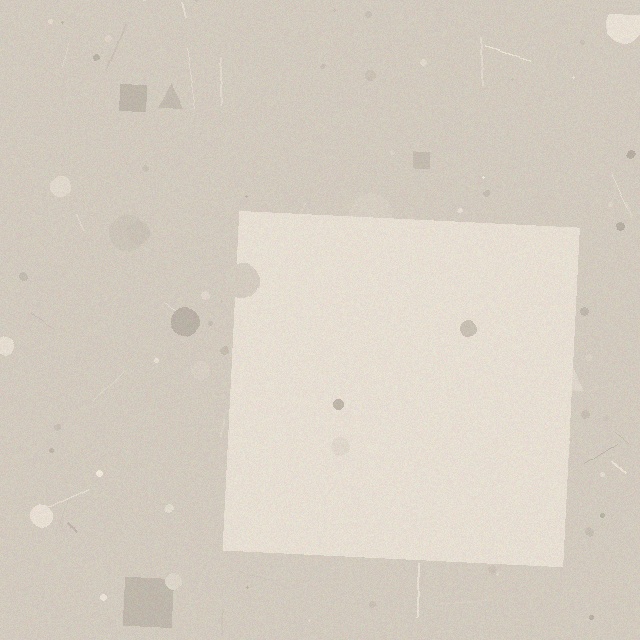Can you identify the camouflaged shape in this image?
The camouflaged shape is a square.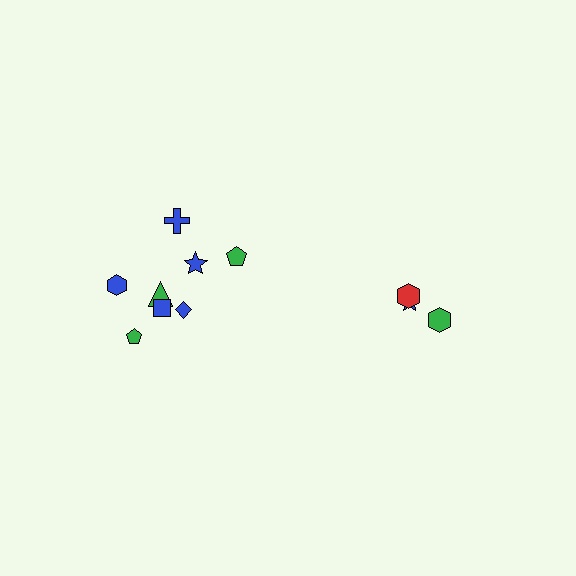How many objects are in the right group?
There are 3 objects.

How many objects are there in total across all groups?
There are 11 objects.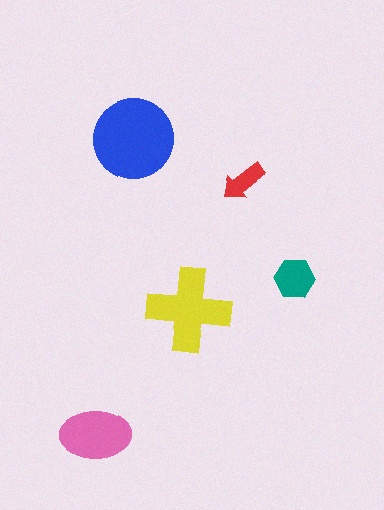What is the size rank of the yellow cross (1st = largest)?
2nd.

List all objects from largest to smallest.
The blue circle, the yellow cross, the pink ellipse, the teal hexagon, the red arrow.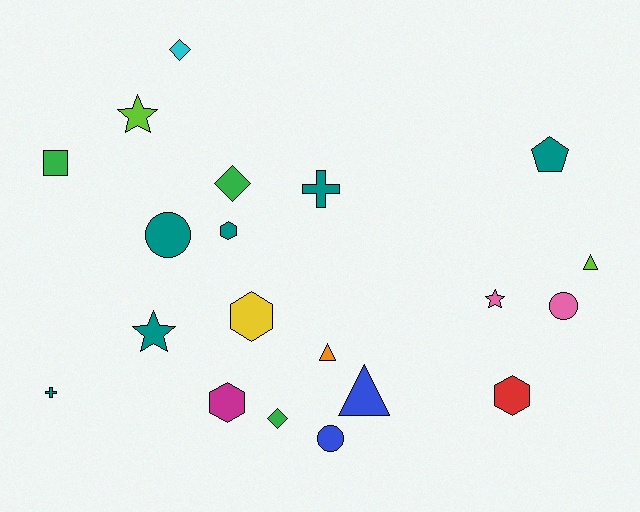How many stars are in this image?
There are 3 stars.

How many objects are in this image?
There are 20 objects.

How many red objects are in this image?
There is 1 red object.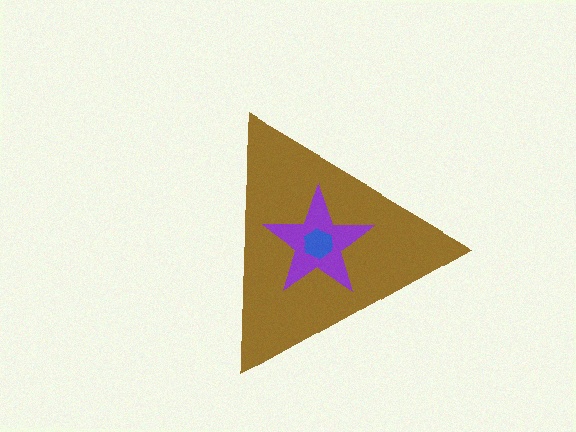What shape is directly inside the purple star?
The blue hexagon.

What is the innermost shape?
The blue hexagon.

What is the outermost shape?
The brown triangle.